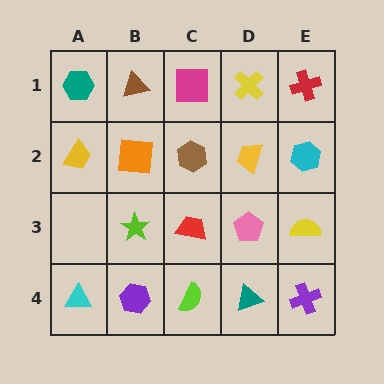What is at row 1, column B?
A brown triangle.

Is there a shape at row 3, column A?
No, that cell is empty.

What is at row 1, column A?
A teal hexagon.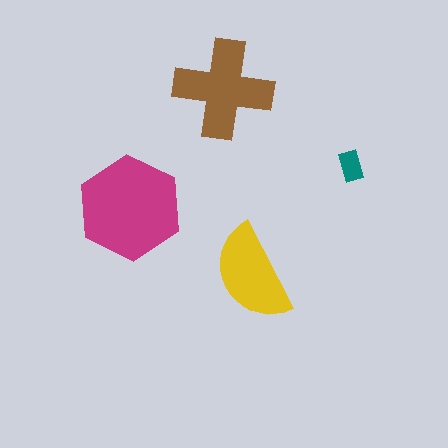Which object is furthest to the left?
The magenta hexagon is leftmost.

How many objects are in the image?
There are 4 objects in the image.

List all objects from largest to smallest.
The magenta hexagon, the brown cross, the yellow semicircle, the teal rectangle.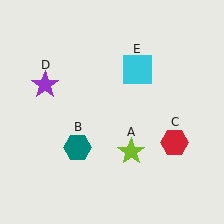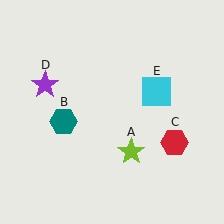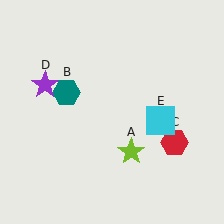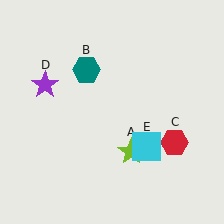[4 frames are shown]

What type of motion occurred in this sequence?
The teal hexagon (object B), cyan square (object E) rotated clockwise around the center of the scene.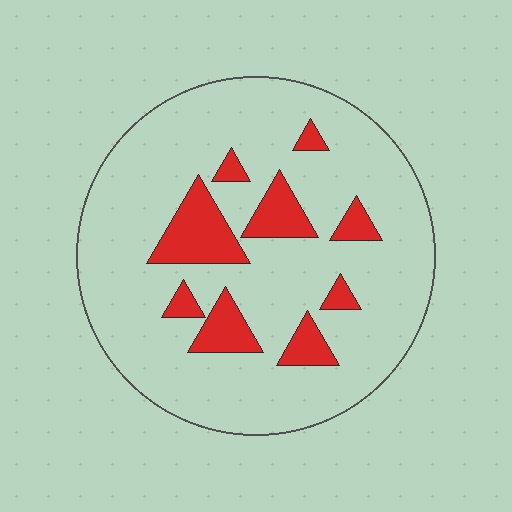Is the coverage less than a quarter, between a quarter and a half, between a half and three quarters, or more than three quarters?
Less than a quarter.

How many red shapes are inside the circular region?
9.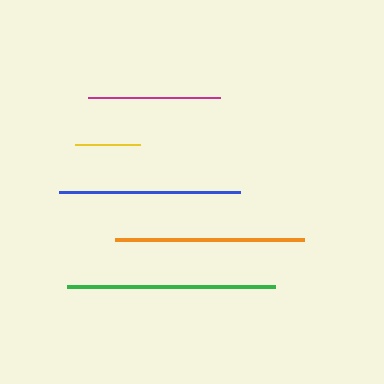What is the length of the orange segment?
The orange segment is approximately 189 pixels long.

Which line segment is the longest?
The green line is the longest at approximately 208 pixels.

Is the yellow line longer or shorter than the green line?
The green line is longer than the yellow line.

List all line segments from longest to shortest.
From longest to shortest: green, orange, blue, magenta, yellow.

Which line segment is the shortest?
The yellow line is the shortest at approximately 66 pixels.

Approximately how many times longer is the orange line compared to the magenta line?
The orange line is approximately 1.4 times the length of the magenta line.